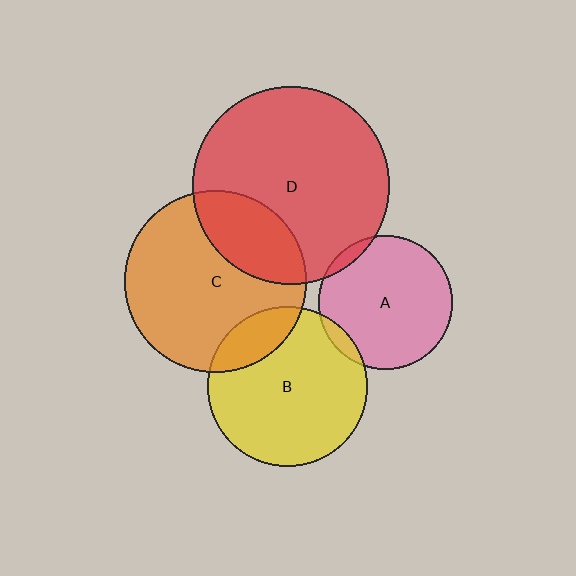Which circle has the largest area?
Circle D (red).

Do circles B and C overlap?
Yes.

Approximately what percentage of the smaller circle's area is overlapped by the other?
Approximately 15%.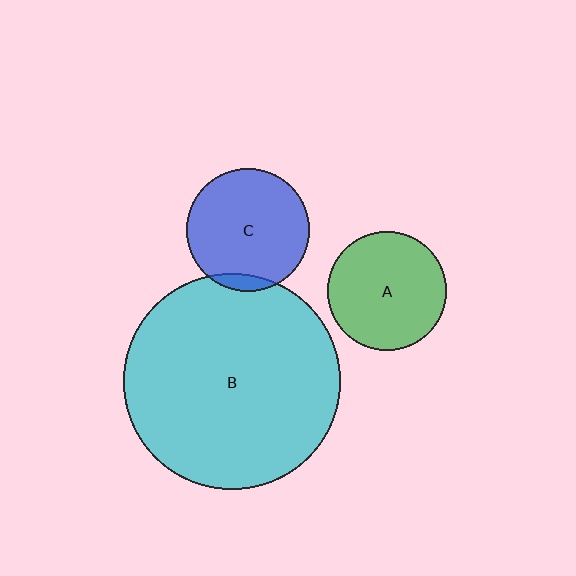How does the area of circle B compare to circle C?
Approximately 3.1 times.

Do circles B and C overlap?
Yes.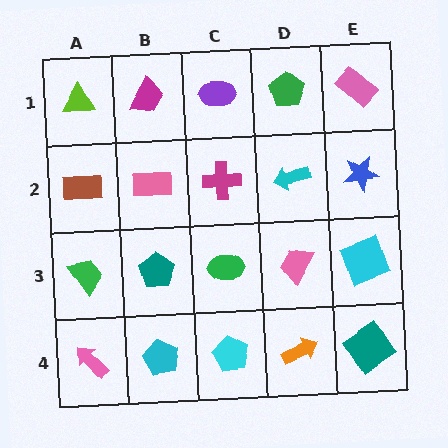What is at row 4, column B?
A cyan pentagon.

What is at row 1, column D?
A green pentagon.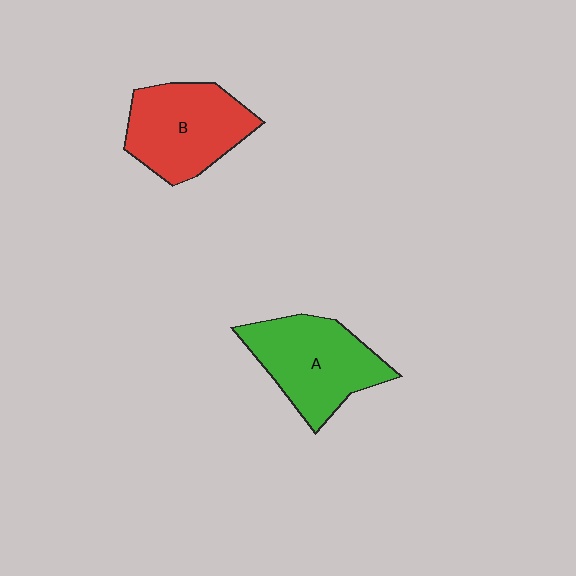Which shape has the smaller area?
Shape B (red).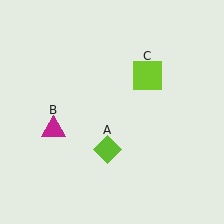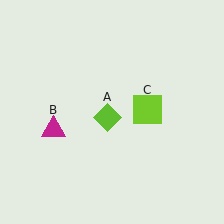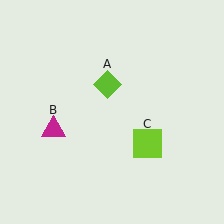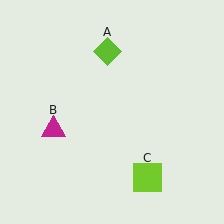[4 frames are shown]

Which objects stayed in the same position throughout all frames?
Magenta triangle (object B) remained stationary.